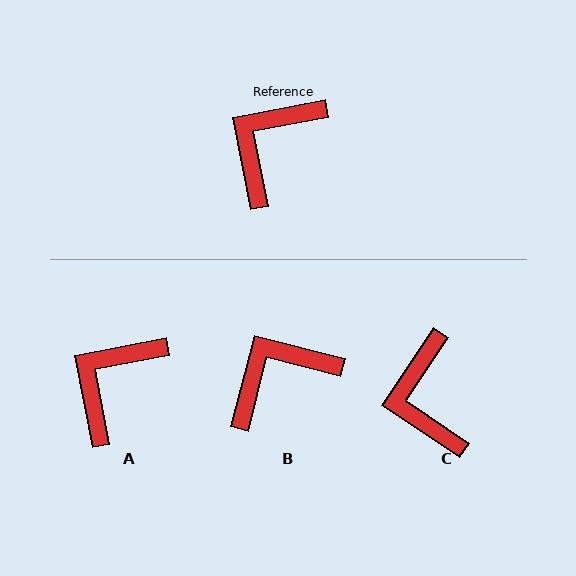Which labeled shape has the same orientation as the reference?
A.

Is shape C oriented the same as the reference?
No, it is off by about 45 degrees.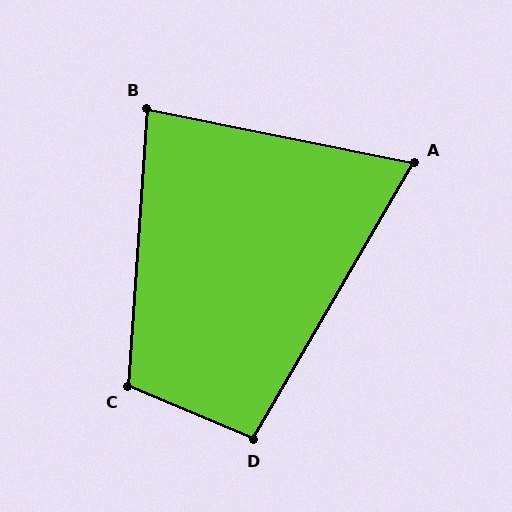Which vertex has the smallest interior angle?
A, at approximately 71 degrees.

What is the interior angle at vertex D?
Approximately 97 degrees (obtuse).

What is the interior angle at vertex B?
Approximately 83 degrees (acute).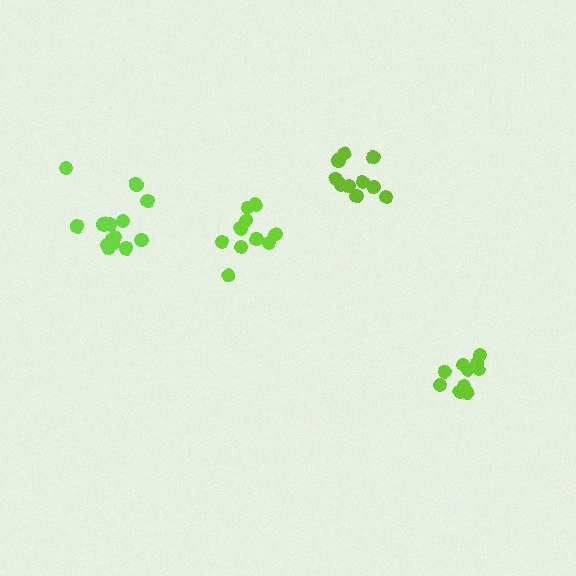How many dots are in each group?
Group 1: 10 dots, Group 2: 10 dots, Group 3: 10 dots, Group 4: 14 dots (44 total).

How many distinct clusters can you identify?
There are 4 distinct clusters.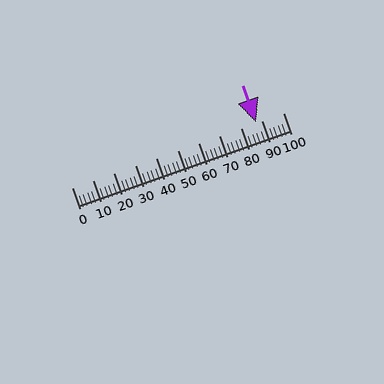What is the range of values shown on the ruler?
The ruler shows values from 0 to 100.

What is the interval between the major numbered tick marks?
The major tick marks are spaced 10 units apart.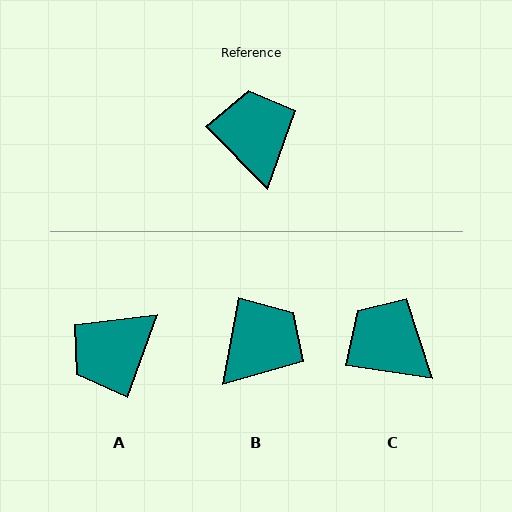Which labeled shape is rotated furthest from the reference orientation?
A, about 115 degrees away.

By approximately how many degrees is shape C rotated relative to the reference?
Approximately 37 degrees counter-clockwise.